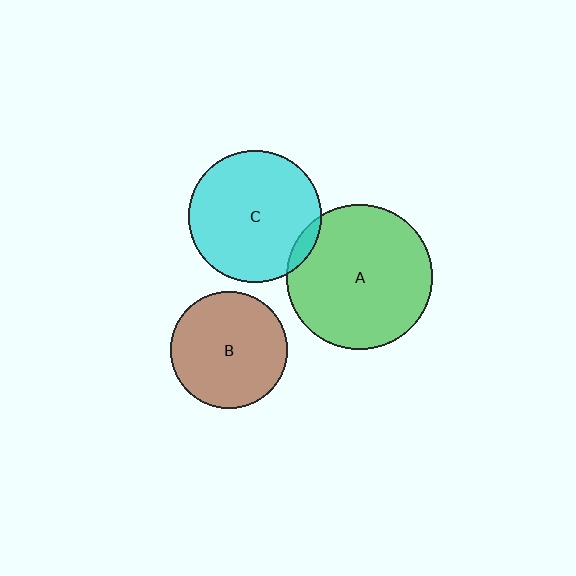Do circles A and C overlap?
Yes.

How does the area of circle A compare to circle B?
Approximately 1.6 times.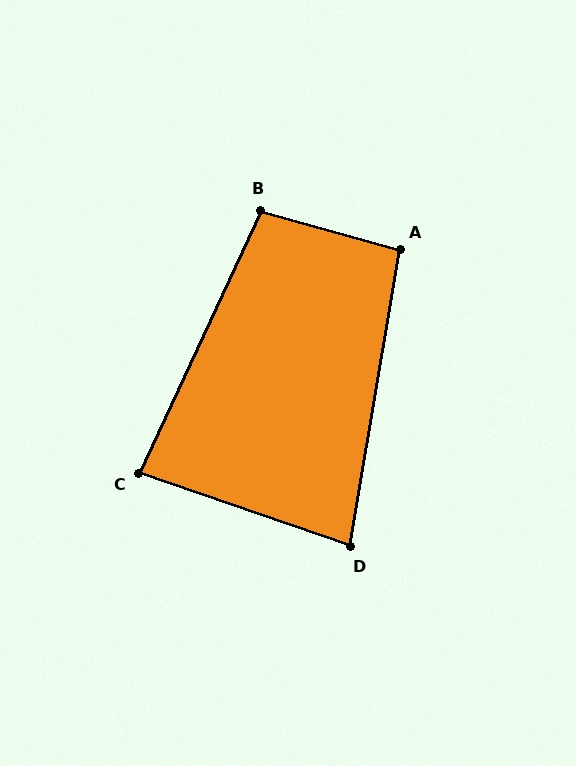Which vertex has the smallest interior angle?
D, at approximately 81 degrees.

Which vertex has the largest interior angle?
B, at approximately 99 degrees.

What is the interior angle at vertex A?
Approximately 96 degrees (obtuse).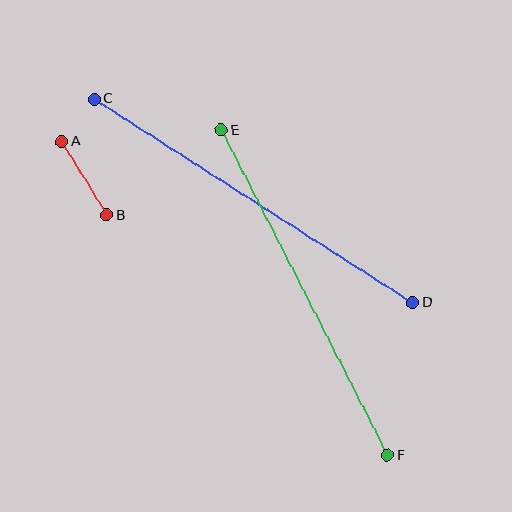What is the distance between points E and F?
The distance is approximately 365 pixels.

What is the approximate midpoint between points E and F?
The midpoint is at approximately (305, 293) pixels.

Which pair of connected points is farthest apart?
Points C and D are farthest apart.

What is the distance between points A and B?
The distance is approximately 86 pixels.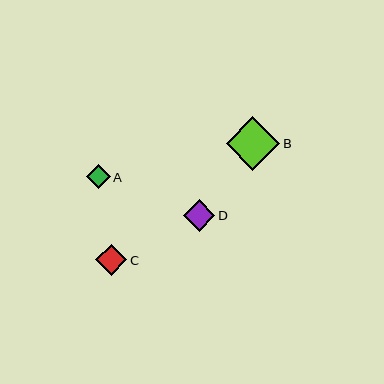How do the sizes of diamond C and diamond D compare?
Diamond C and diamond D are approximately the same size.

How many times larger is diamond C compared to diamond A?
Diamond C is approximately 1.3 times the size of diamond A.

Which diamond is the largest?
Diamond B is the largest with a size of approximately 53 pixels.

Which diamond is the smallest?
Diamond A is the smallest with a size of approximately 24 pixels.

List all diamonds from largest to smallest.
From largest to smallest: B, C, D, A.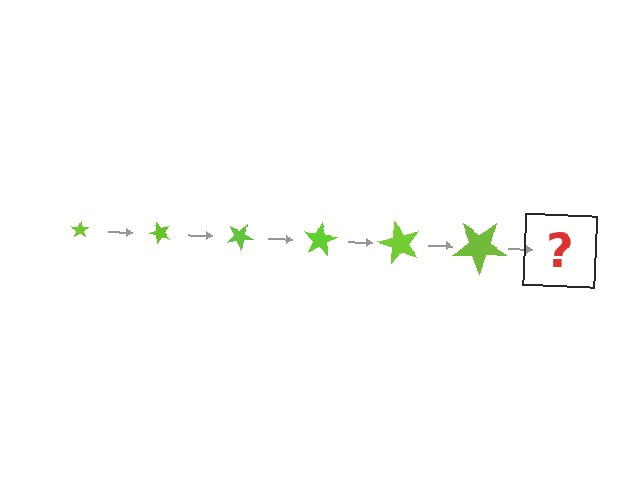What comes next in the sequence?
The next element should be a star, larger than the previous one and rotated 300 degrees from the start.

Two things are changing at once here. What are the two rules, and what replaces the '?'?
The two rules are that the star grows larger each step and it rotates 50 degrees each step. The '?' should be a star, larger than the previous one and rotated 300 degrees from the start.